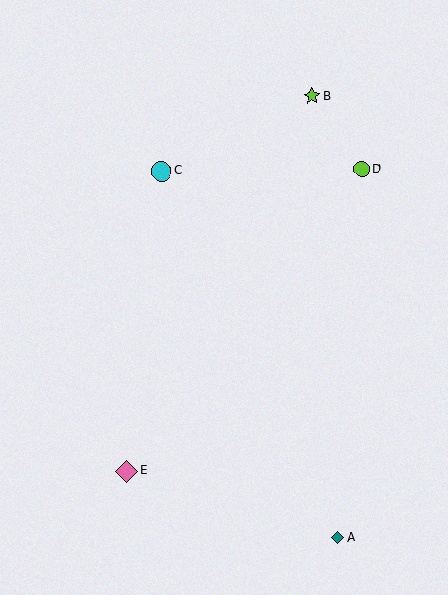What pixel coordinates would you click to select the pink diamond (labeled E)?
Click at (126, 471) to select the pink diamond E.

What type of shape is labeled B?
Shape B is a lime star.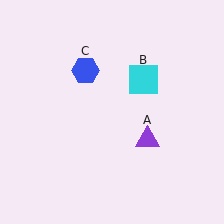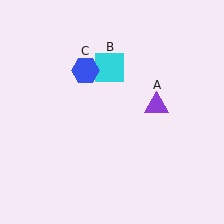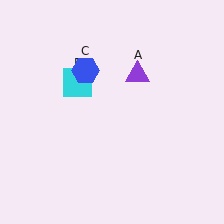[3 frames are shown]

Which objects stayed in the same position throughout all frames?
Blue hexagon (object C) remained stationary.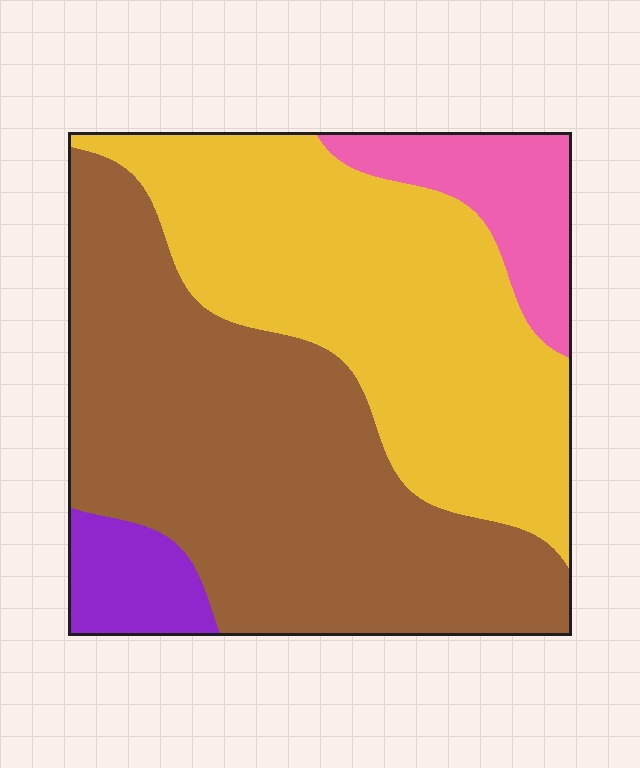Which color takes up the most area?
Brown, at roughly 45%.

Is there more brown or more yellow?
Brown.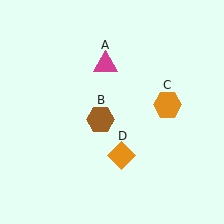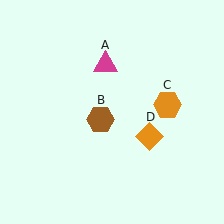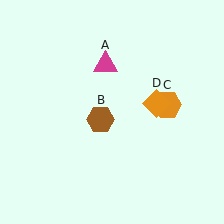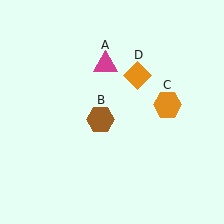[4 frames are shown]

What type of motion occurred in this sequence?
The orange diamond (object D) rotated counterclockwise around the center of the scene.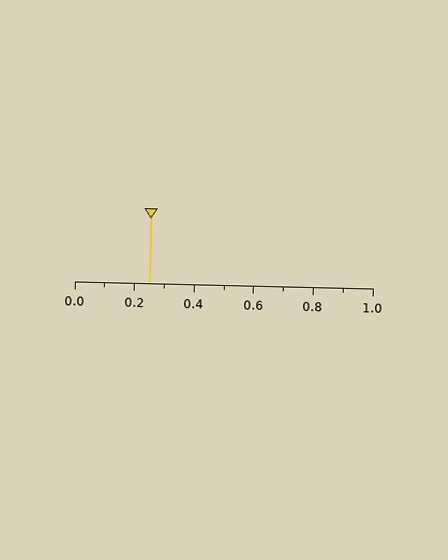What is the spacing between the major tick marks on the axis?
The major ticks are spaced 0.2 apart.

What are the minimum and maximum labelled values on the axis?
The axis runs from 0.0 to 1.0.